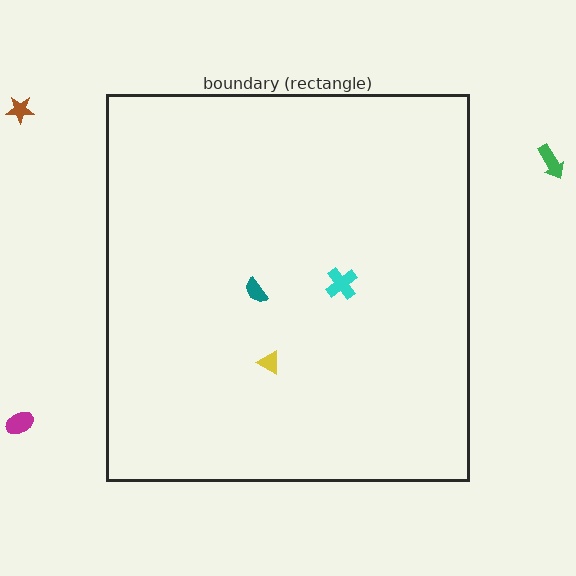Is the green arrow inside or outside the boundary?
Outside.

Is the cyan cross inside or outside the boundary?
Inside.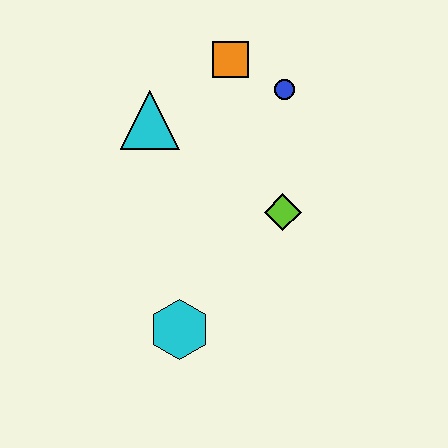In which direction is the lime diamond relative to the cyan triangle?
The lime diamond is to the right of the cyan triangle.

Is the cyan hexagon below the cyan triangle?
Yes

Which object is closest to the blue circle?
The orange square is closest to the blue circle.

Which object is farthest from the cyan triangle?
The cyan hexagon is farthest from the cyan triangle.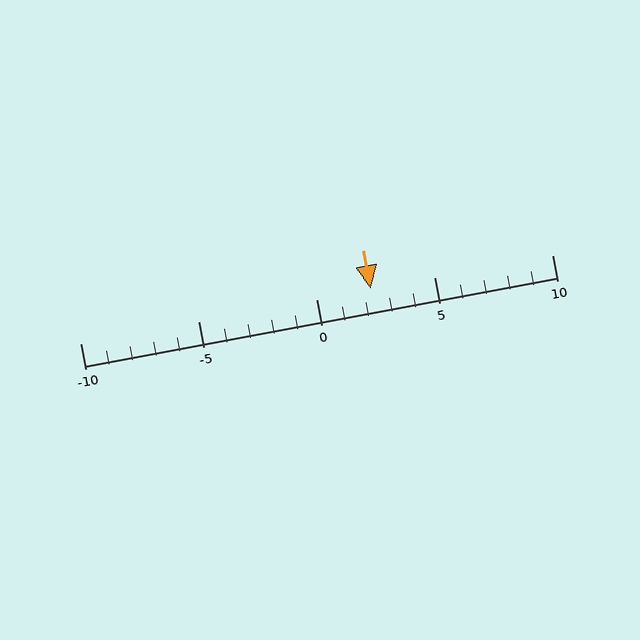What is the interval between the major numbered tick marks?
The major tick marks are spaced 5 units apart.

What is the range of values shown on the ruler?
The ruler shows values from -10 to 10.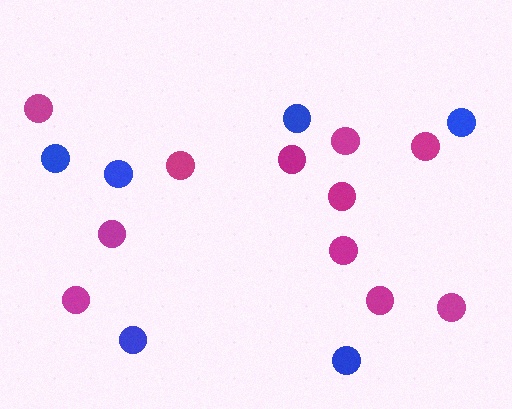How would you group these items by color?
There are 2 groups: one group of magenta circles (11) and one group of blue circles (6).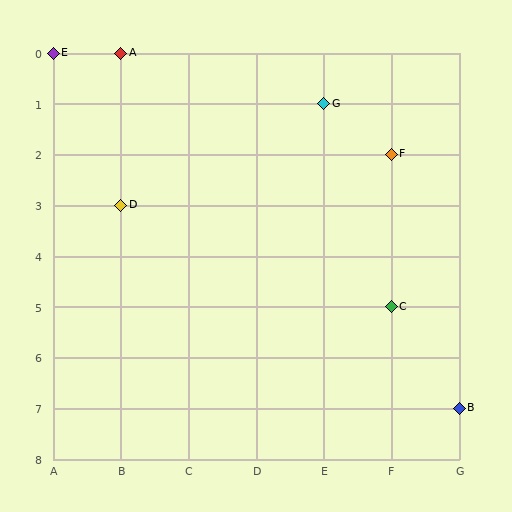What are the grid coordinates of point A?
Point A is at grid coordinates (B, 0).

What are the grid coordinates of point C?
Point C is at grid coordinates (F, 5).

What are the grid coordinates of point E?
Point E is at grid coordinates (A, 0).